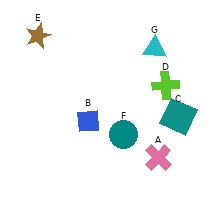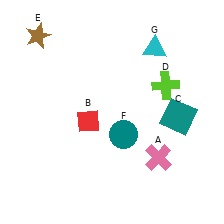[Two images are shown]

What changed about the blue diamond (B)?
In Image 1, B is blue. In Image 2, it changed to red.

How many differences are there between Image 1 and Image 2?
There is 1 difference between the two images.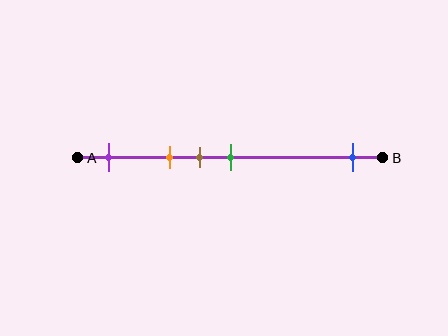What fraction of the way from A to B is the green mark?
The green mark is approximately 50% (0.5) of the way from A to B.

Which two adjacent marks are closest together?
The brown and green marks are the closest adjacent pair.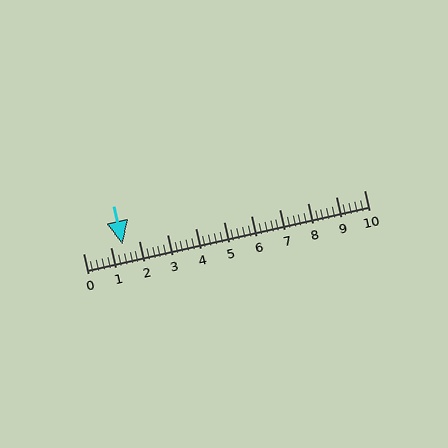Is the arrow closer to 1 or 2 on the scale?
The arrow is closer to 1.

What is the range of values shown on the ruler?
The ruler shows values from 0 to 10.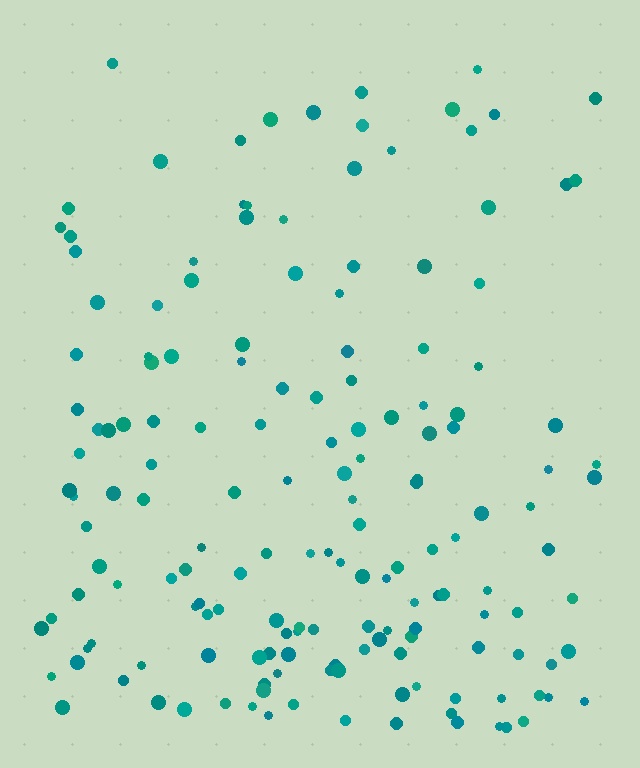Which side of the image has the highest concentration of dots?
The bottom.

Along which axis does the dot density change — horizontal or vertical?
Vertical.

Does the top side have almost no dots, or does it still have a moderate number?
Still a moderate number, just noticeably fewer than the bottom.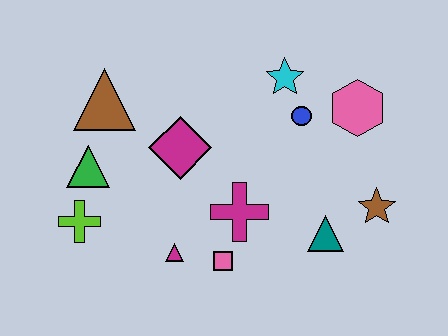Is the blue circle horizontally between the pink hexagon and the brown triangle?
Yes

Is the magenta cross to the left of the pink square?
No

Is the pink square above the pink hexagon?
No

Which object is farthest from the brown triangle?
The brown star is farthest from the brown triangle.